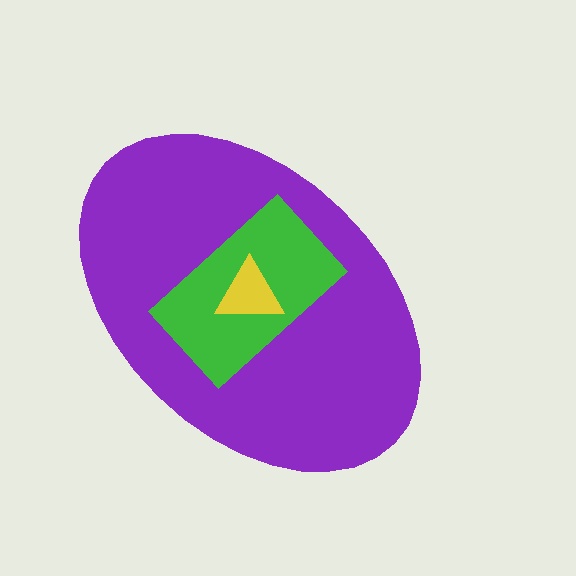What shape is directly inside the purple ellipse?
The green rectangle.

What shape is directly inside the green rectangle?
The yellow triangle.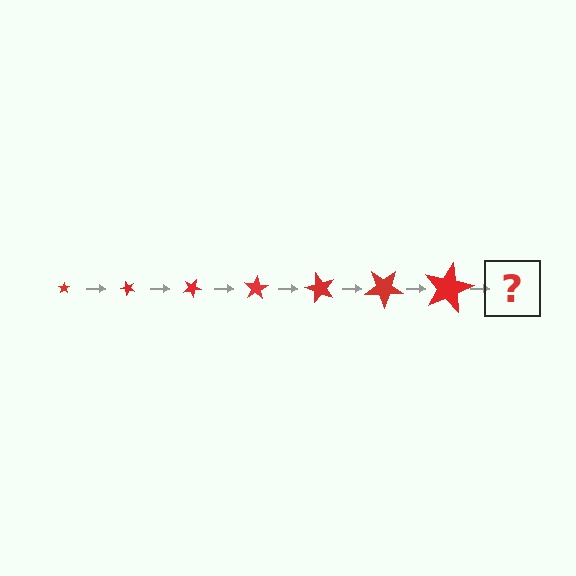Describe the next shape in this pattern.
It should be a star, larger than the previous one and rotated 350 degrees from the start.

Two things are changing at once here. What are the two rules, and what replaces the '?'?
The two rules are that the star grows larger each step and it rotates 50 degrees each step. The '?' should be a star, larger than the previous one and rotated 350 degrees from the start.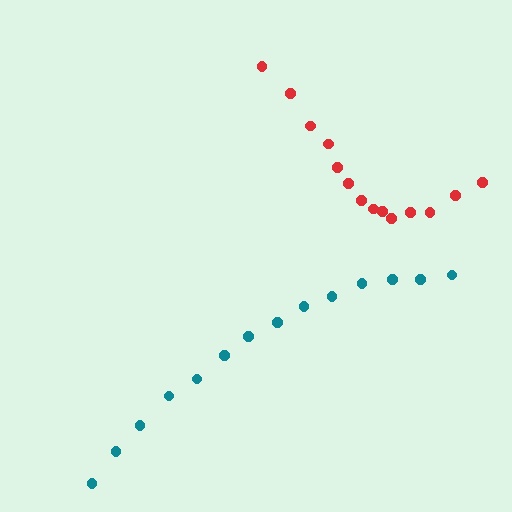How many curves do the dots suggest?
There are 2 distinct paths.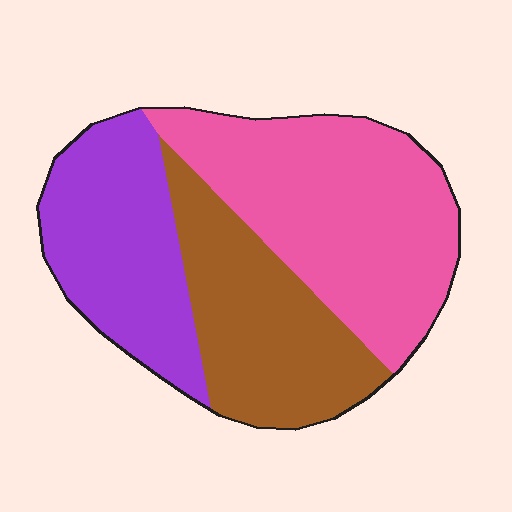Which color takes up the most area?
Pink, at roughly 45%.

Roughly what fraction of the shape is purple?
Purple covers 28% of the shape.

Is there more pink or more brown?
Pink.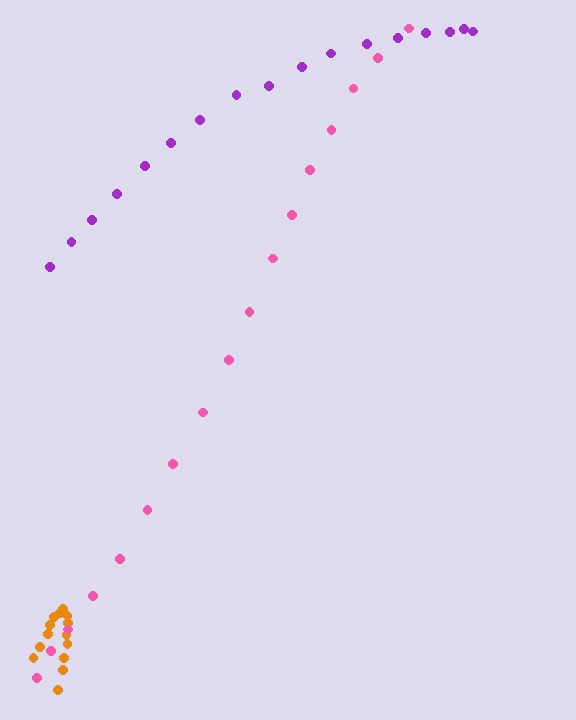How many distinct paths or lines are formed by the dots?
There are 3 distinct paths.